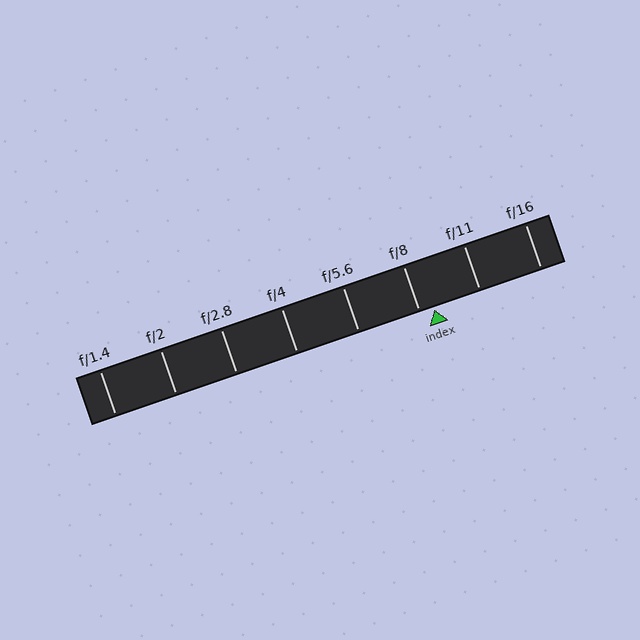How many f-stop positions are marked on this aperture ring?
There are 8 f-stop positions marked.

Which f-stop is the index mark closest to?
The index mark is closest to f/8.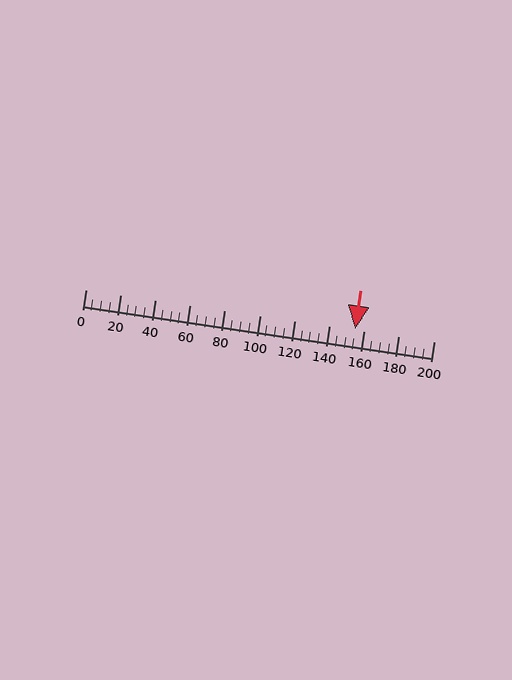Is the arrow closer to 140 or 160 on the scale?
The arrow is closer to 160.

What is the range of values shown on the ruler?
The ruler shows values from 0 to 200.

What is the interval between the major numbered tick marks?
The major tick marks are spaced 20 units apart.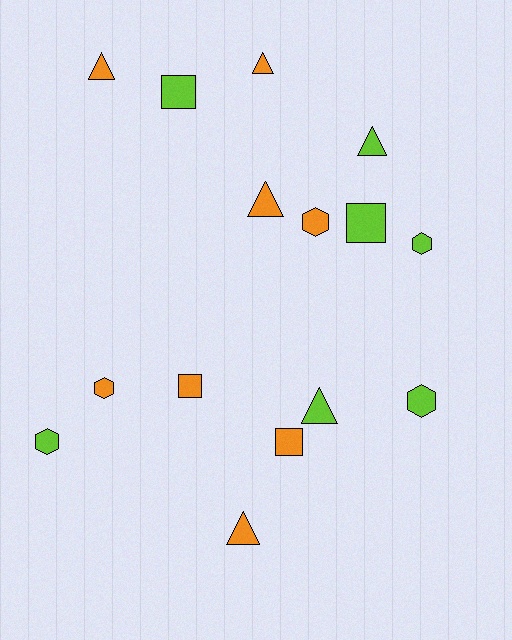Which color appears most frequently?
Orange, with 8 objects.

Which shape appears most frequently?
Triangle, with 6 objects.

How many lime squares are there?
There are 2 lime squares.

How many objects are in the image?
There are 15 objects.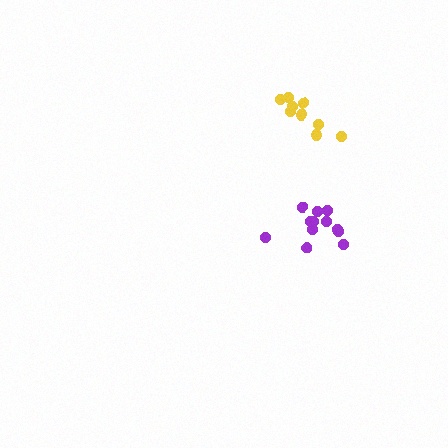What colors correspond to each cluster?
The clusters are colored: purple, yellow.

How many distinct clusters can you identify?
There are 2 distinct clusters.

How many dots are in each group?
Group 1: 12 dots, Group 2: 9 dots (21 total).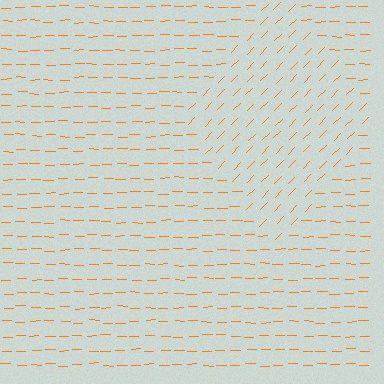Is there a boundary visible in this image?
Yes, there is a texture boundary formed by a change in line orientation.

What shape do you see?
I see a diamond.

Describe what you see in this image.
The image is filled with small orange line segments. A diamond region in the image has lines oriented differently from the surrounding lines, creating a visible texture boundary.